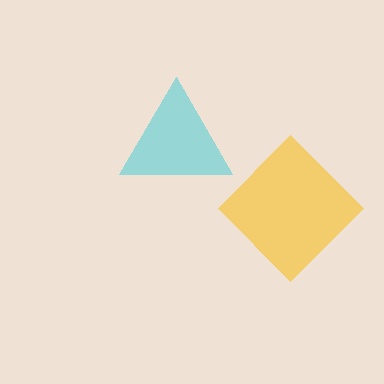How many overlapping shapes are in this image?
There are 2 overlapping shapes in the image.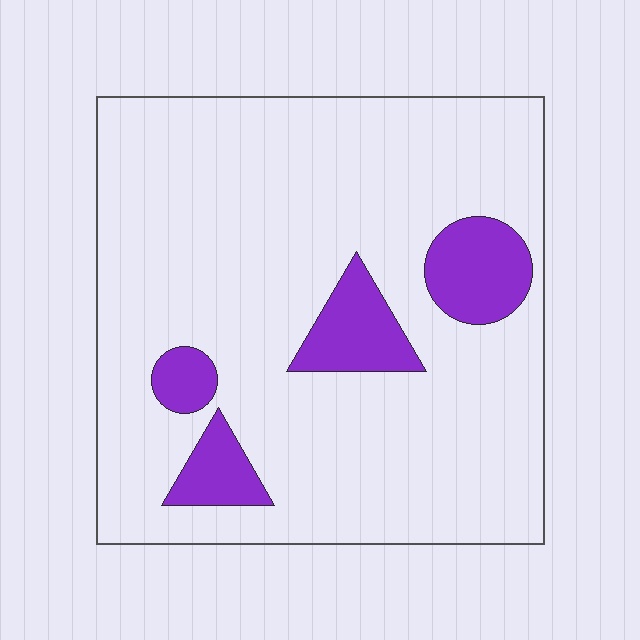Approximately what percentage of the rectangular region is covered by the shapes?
Approximately 15%.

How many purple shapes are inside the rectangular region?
4.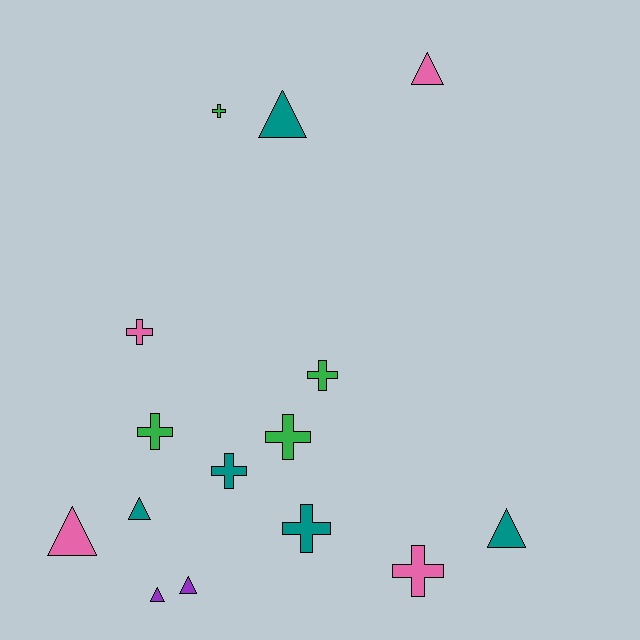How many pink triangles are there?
There are 2 pink triangles.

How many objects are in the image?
There are 15 objects.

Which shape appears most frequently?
Cross, with 8 objects.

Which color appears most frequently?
Teal, with 5 objects.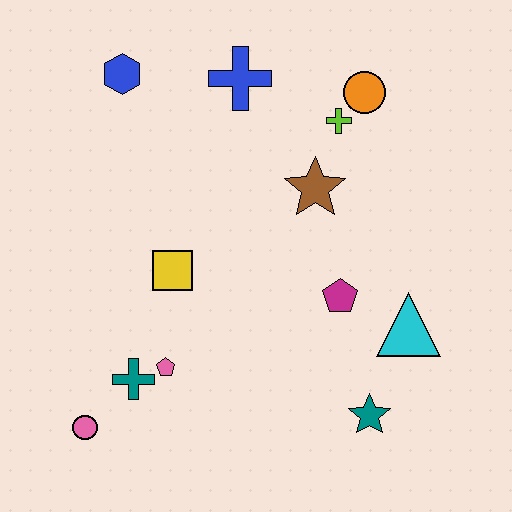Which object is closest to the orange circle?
The lime cross is closest to the orange circle.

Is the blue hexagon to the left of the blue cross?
Yes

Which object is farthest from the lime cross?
The pink circle is farthest from the lime cross.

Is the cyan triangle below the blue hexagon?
Yes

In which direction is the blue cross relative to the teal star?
The blue cross is above the teal star.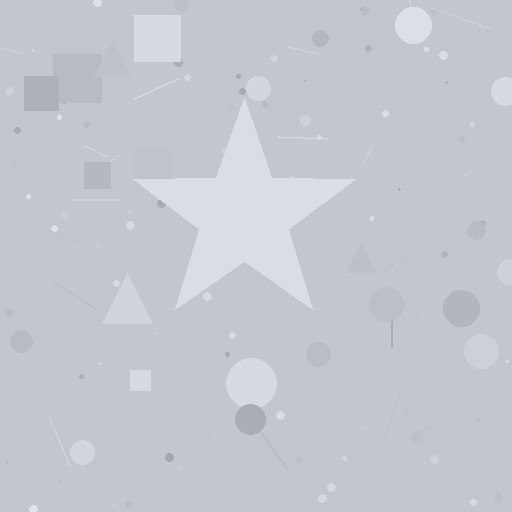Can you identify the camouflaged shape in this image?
The camouflaged shape is a star.